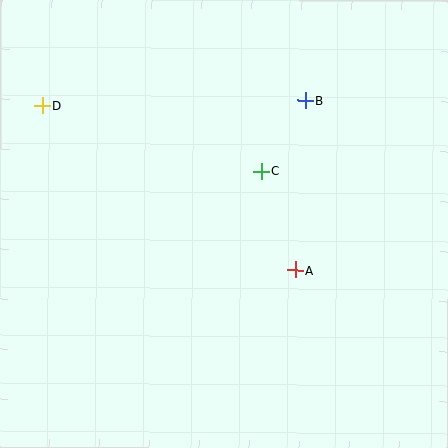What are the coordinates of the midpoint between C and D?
The midpoint between C and D is at (152, 139).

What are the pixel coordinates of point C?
Point C is at (261, 172).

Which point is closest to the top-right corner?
Point B is closest to the top-right corner.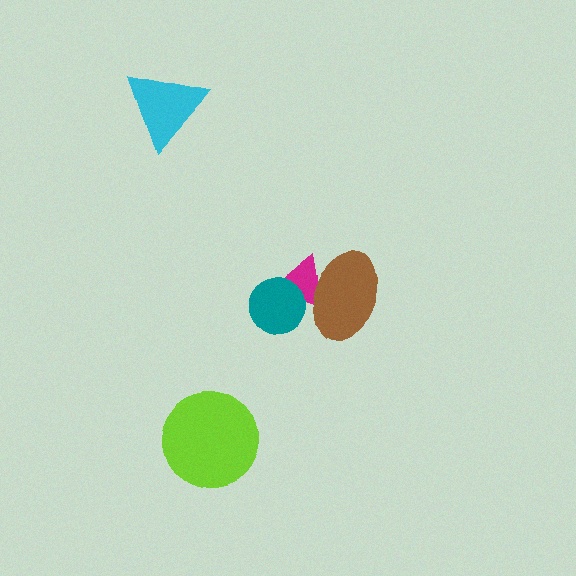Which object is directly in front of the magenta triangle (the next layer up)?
The teal circle is directly in front of the magenta triangle.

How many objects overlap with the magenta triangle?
2 objects overlap with the magenta triangle.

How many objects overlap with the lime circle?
0 objects overlap with the lime circle.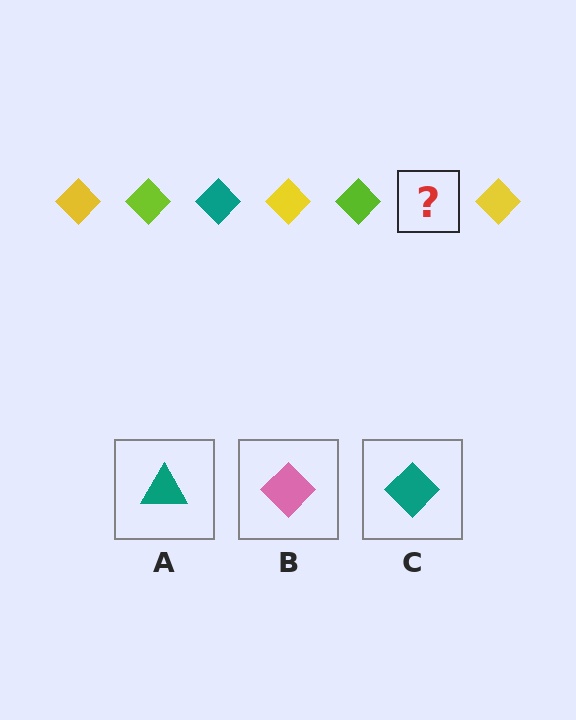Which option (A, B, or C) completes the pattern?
C.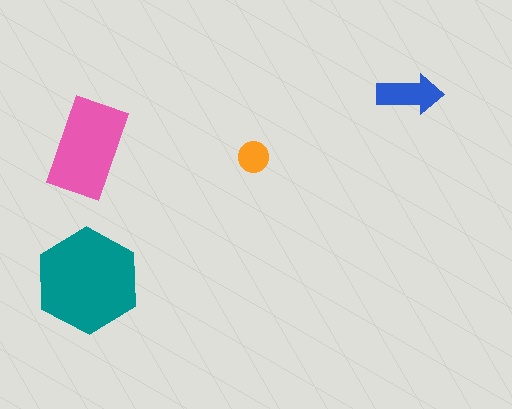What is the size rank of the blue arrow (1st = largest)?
3rd.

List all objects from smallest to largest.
The orange circle, the blue arrow, the pink rectangle, the teal hexagon.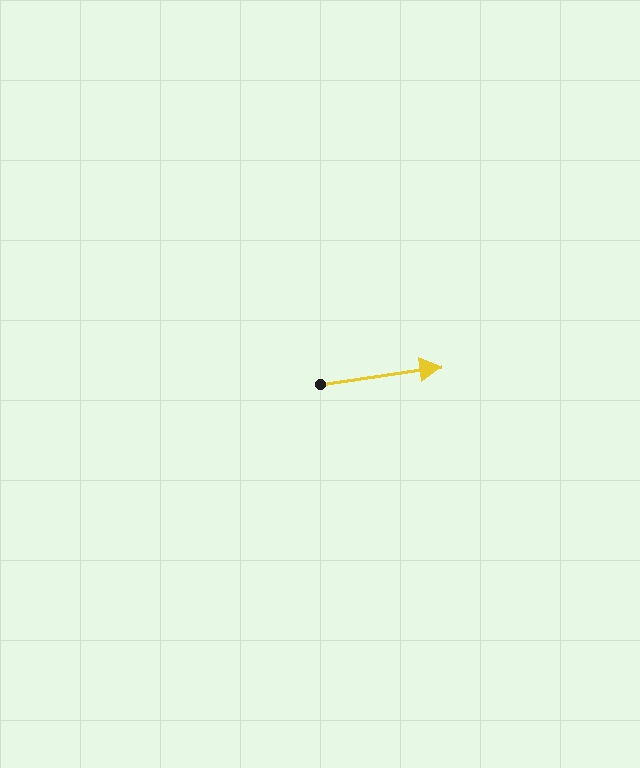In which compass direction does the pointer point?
East.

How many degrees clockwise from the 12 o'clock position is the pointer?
Approximately 82 degrees.